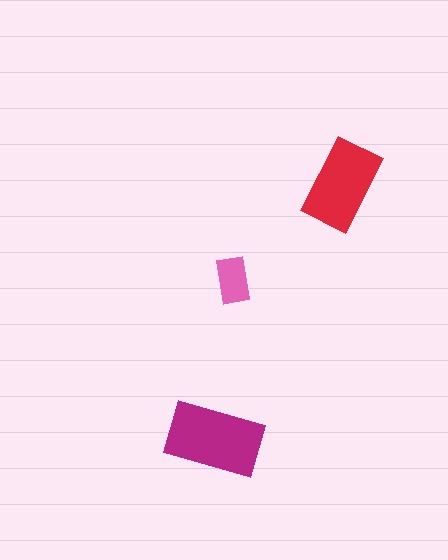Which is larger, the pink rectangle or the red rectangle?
The red one.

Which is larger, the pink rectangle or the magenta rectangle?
The magenta one.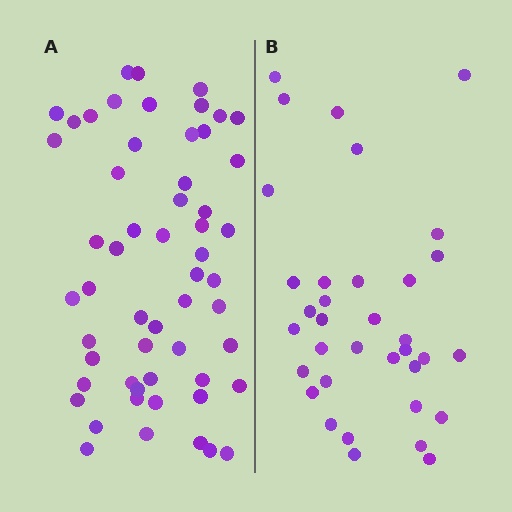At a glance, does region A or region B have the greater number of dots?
Region A (the left region) has more dots.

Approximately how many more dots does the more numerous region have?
Region A has approximately 20 more dots than region B.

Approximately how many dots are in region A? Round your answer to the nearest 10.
About 60 dots. (The exact count is 56, which rounds to 60.)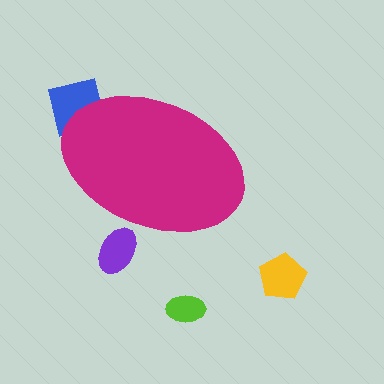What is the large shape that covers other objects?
A magenta ellipse.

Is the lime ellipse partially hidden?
No, the lime ellipse is fully visible.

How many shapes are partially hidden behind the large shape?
2 shapes are partially hidden.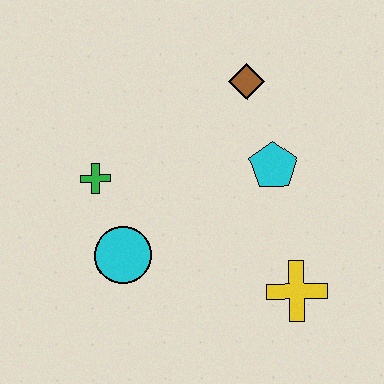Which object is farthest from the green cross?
The yellow cross is farthest from the green cross.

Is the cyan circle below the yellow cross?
No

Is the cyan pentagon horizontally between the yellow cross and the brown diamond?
Yes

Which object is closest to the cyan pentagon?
The brown diamond is closest to the cyan pentagon.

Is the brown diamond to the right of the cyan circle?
Yes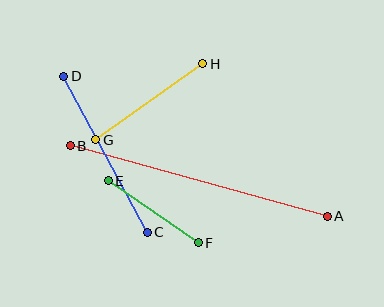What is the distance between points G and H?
The distance is approximately 131 pixels.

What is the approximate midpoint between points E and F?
The midpoint is at approximately (153, 212) pixels.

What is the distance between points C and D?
The distance is approximately 177 pixels.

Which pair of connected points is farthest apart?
Points A and B are farthest apart.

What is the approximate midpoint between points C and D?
The midpoint is at approximately (105, 154) pixels.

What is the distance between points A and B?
The distance is approximately 267 pixels.